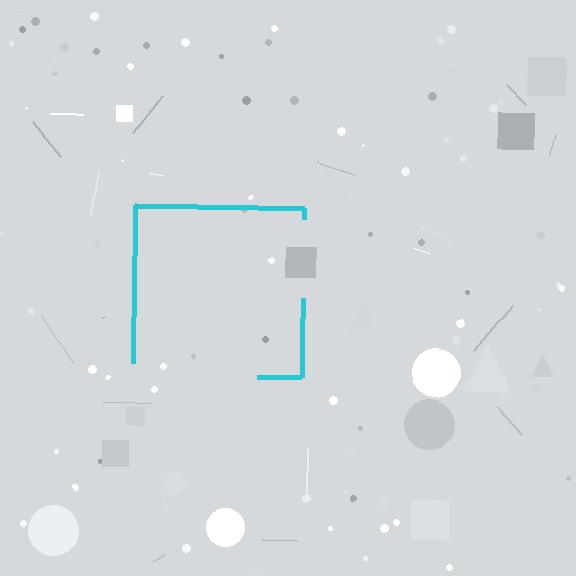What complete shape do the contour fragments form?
The contour fragments form a square.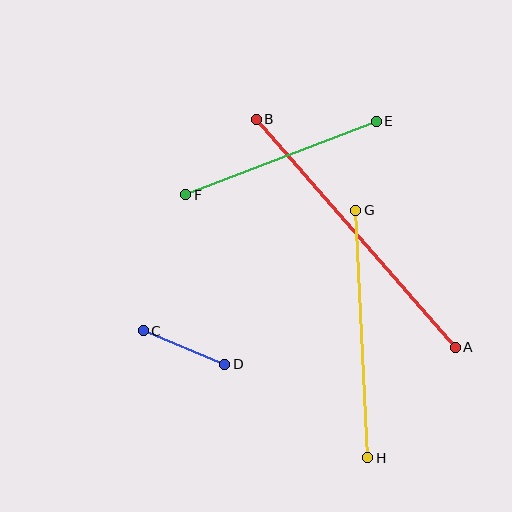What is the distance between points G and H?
The distance is approximately 248 pixels.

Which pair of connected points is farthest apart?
Points A and B are farthest apart.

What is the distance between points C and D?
The distance is approximately 88 pixels.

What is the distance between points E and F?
The distance is approximately 204 pixels.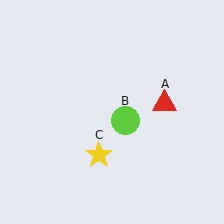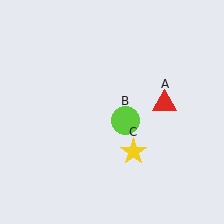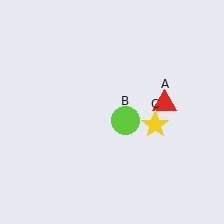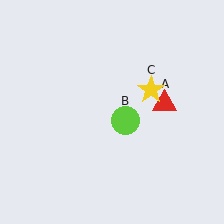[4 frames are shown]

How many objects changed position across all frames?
1 object changed position: yellow star (object C).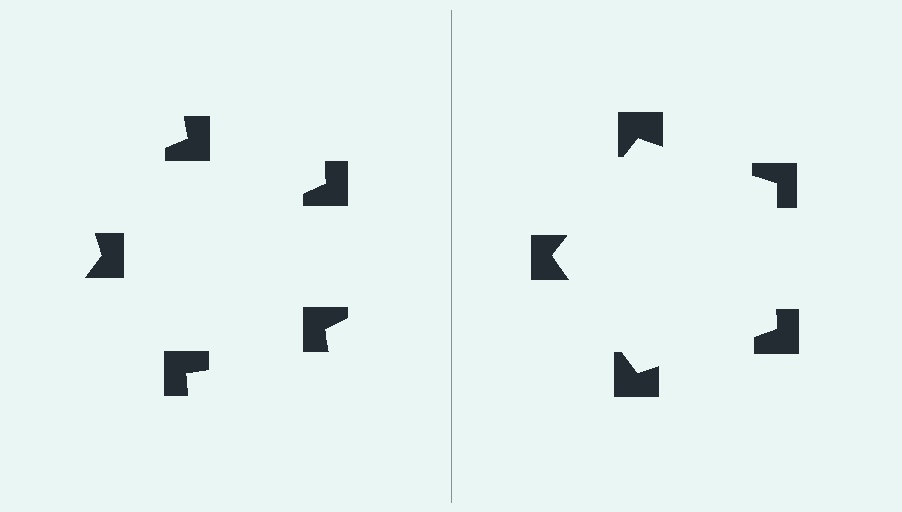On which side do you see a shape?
An illusory pentagon appears on the right side. On the left side the wedge cuts are rotated, so no coherent shape forms.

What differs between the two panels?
The notched squares are positioned identically on both sides; only the wedge orientations differ. On the right they align to a pentagon; on the left they are misaligned.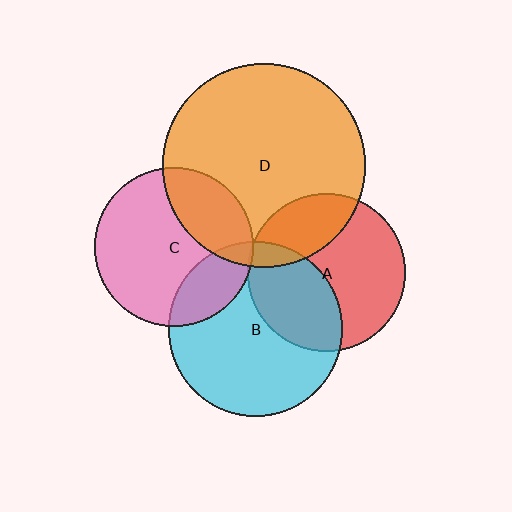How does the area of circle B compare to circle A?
Approximately 1.2 times.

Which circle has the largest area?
Circle D (orange).